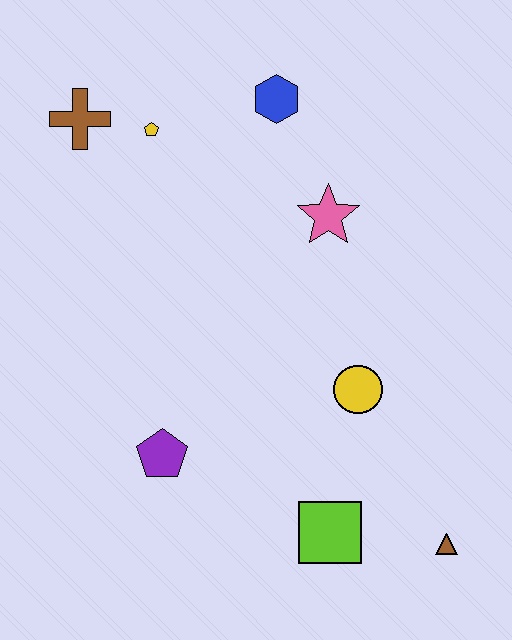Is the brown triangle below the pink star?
Yes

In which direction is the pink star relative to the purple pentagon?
The pink star is above the purple pentagon.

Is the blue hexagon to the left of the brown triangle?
Yes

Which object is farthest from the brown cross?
The brown triangle is farthest from the brown cross.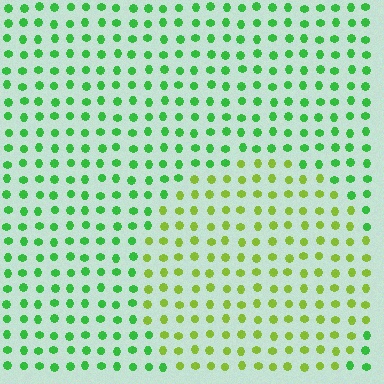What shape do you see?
I see a circle.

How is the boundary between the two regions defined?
The boundary is defined purely by a slight shift in hue (about 39 degrees). Spacing, size, and orientation are identical on both sides.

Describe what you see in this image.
The image is filled with small green elements in a uniform arrangement. A circle-shaped region is visible where the elements are tinted to a slightly different hue, forming a subtle color boundary.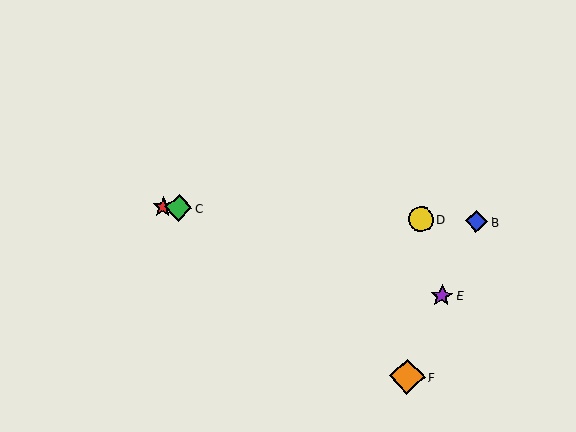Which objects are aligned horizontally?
Objects A, B, C, D are aligned horizontally.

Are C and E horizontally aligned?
No, C is at y≈208 and E is at y≈296.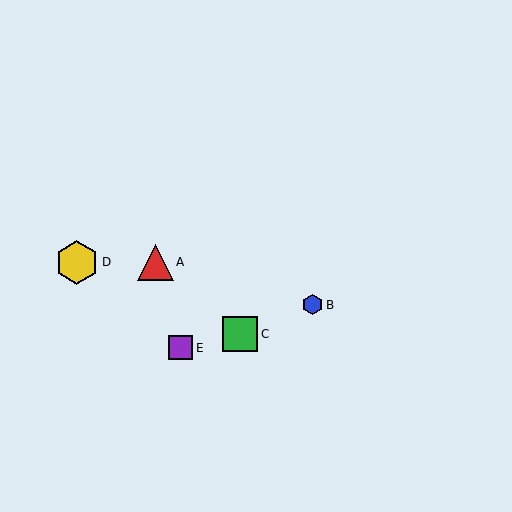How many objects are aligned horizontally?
2 objects (A, D) are aligned horizontally.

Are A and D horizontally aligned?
Yes, both are at y≈262.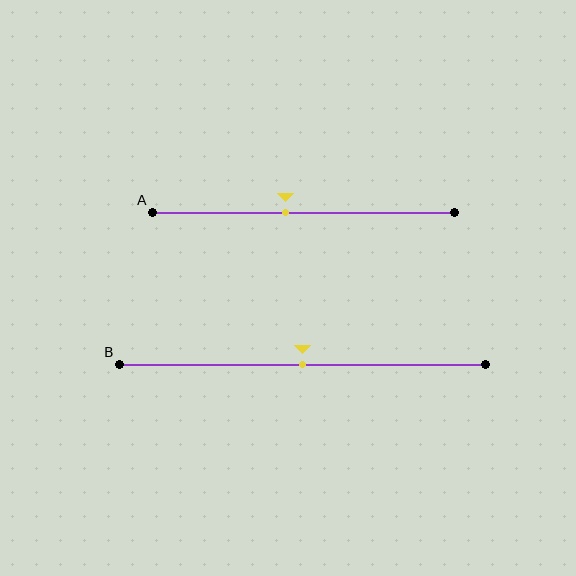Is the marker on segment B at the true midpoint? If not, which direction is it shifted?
Yes, the marker on segment B is at the true midpoint.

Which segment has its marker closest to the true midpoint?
Segment B has its marker closest to the true midpoint.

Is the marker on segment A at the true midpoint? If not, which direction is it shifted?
No, the marker on segment A is shifted to the left by about 6% of the segment length.